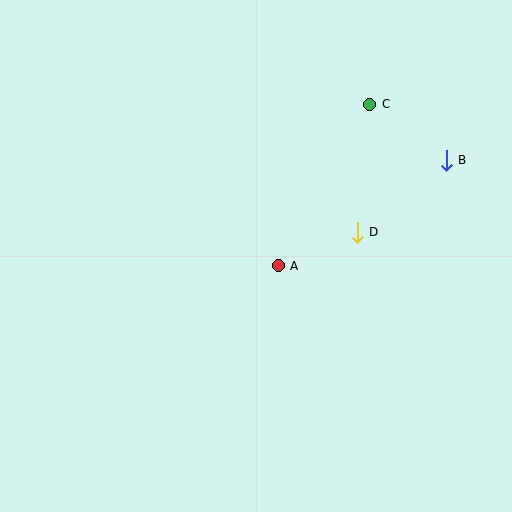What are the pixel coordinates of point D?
Point D is at (357, 232).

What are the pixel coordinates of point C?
Point C is at (370, 104).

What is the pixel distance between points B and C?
The distance between B and C is 95 pixels.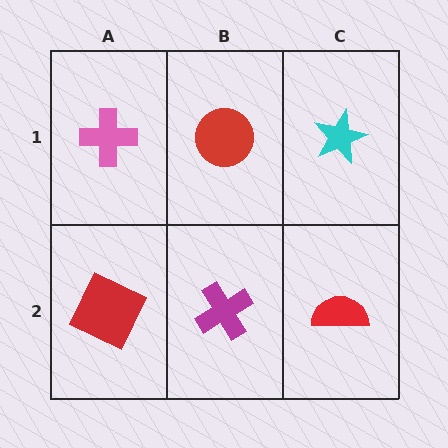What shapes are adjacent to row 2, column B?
A red circle (row 1, column B), a red square (row 2, column A), a red semicircle (row 2, column C).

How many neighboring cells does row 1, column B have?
3.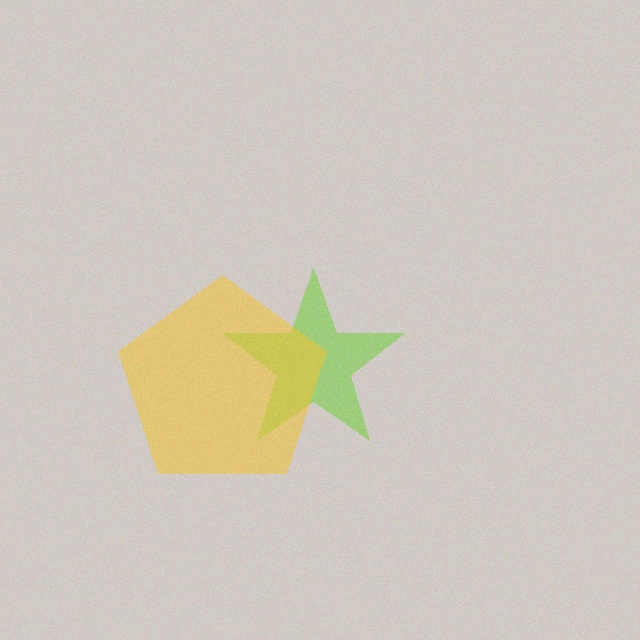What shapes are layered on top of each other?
The layered shapes are: a lime star, a yellow pentagon.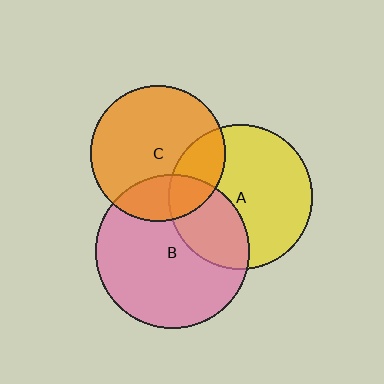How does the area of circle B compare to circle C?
Approximately 1.3 times.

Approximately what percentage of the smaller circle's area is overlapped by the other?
Approximately 25%.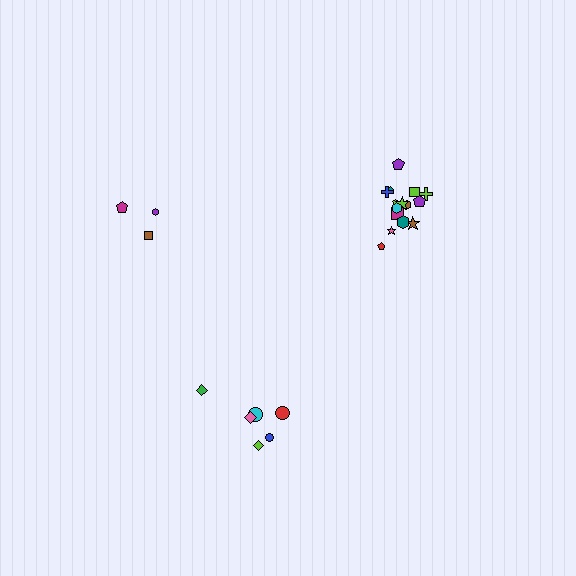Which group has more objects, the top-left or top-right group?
The top-right group.